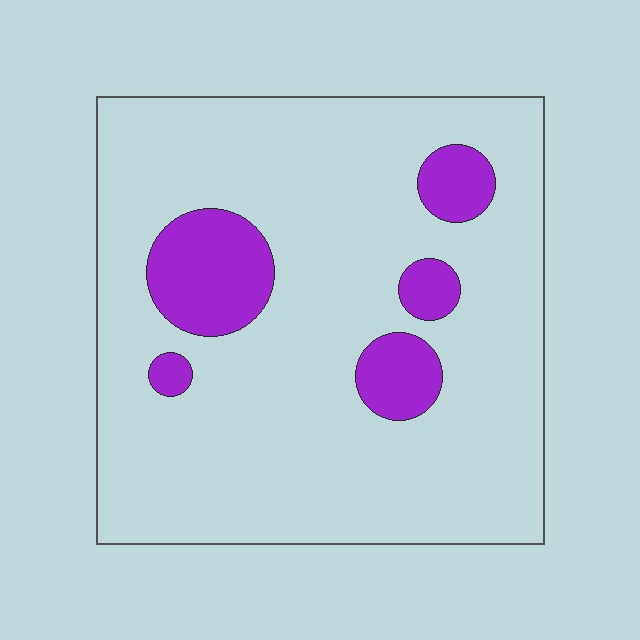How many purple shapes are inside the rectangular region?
5.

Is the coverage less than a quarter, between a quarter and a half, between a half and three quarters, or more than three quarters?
Less than a quarter.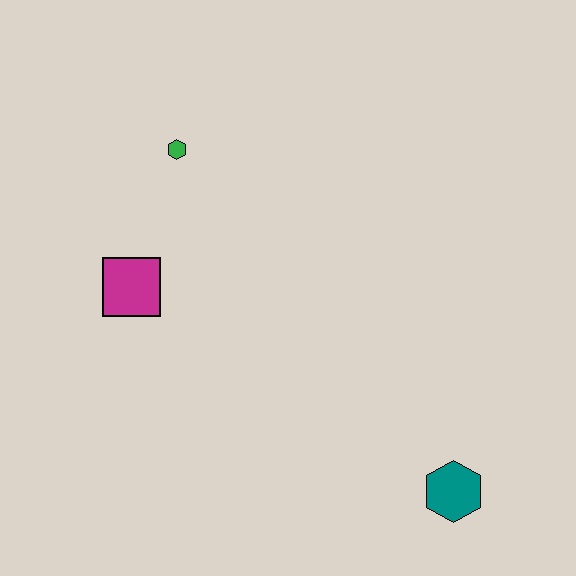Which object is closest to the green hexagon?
The magenta square is closest to the green hexagon.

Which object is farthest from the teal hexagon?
The green hexagon is farthest from the teal hexagon.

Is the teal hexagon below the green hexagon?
Yes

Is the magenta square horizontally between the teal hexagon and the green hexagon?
No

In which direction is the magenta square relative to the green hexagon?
The magenta square is below the green hexagon.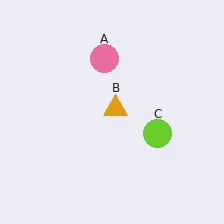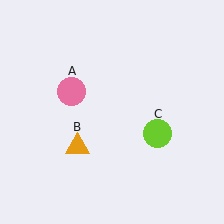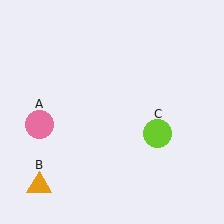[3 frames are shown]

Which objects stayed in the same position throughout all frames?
Lime circle (object C) remained stationary.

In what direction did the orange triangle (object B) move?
The orange triangle (object B) moved down and to the left.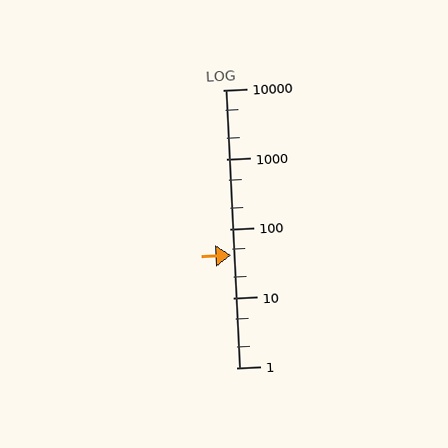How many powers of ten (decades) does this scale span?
The scale spans 4 decades, from 1 to 10000.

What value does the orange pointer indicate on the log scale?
The pointer indicates approximately 41.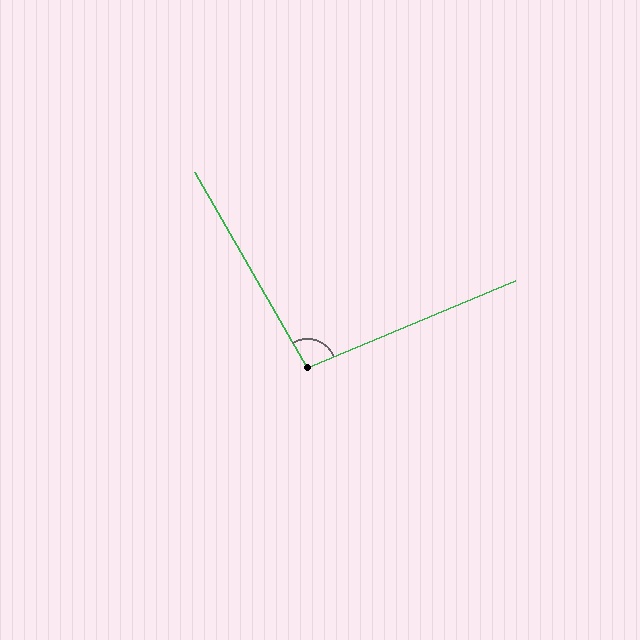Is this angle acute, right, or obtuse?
It is obtuse.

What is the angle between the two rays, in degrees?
Approximately 97 degrees.